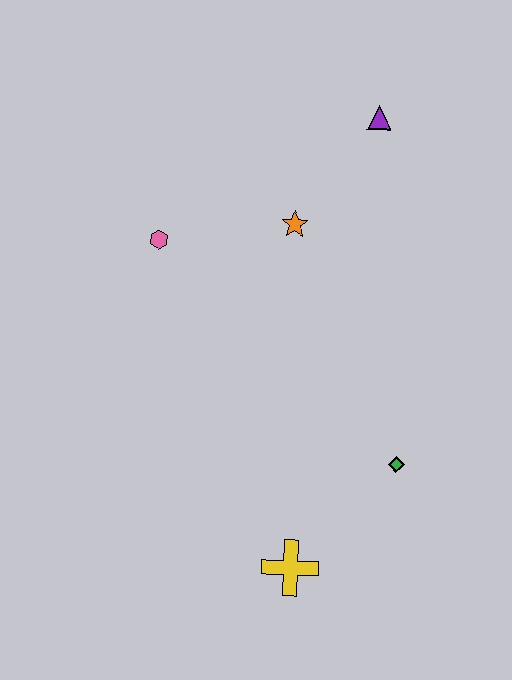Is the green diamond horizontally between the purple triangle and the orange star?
No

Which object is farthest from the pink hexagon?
The yellow cross is farthest from the pink hexagon.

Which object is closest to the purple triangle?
The orange star is closest to the purple triangle.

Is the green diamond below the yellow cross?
No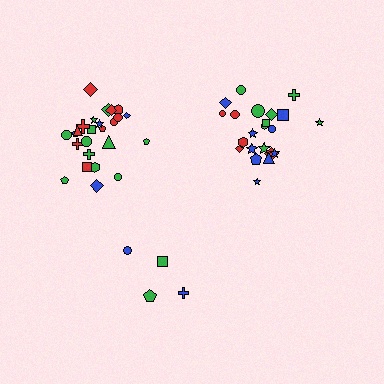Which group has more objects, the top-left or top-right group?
The top-left group.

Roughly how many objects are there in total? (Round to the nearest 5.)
Roughly 50 objects in total.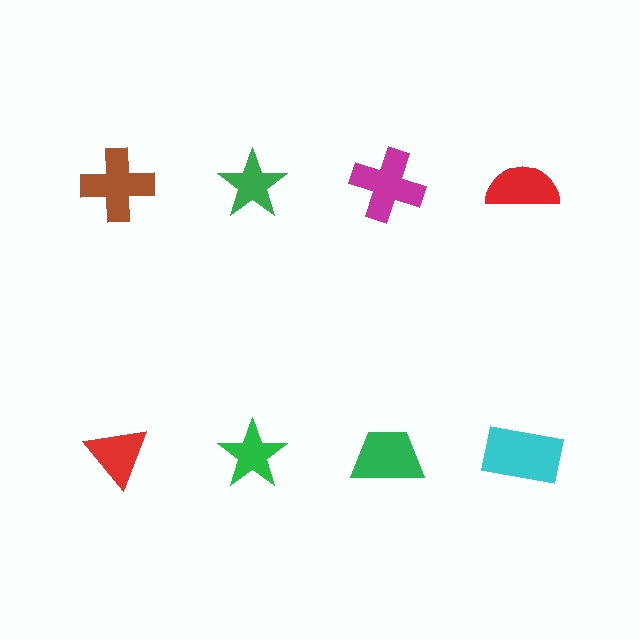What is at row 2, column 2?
A green star.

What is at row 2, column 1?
A red triangle.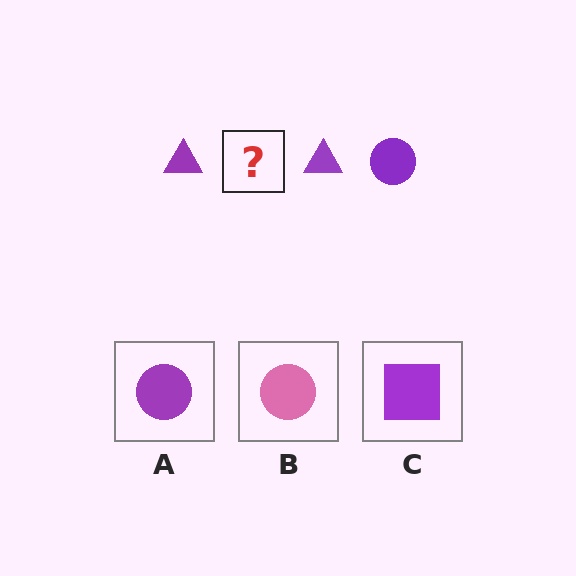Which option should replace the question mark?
Option A.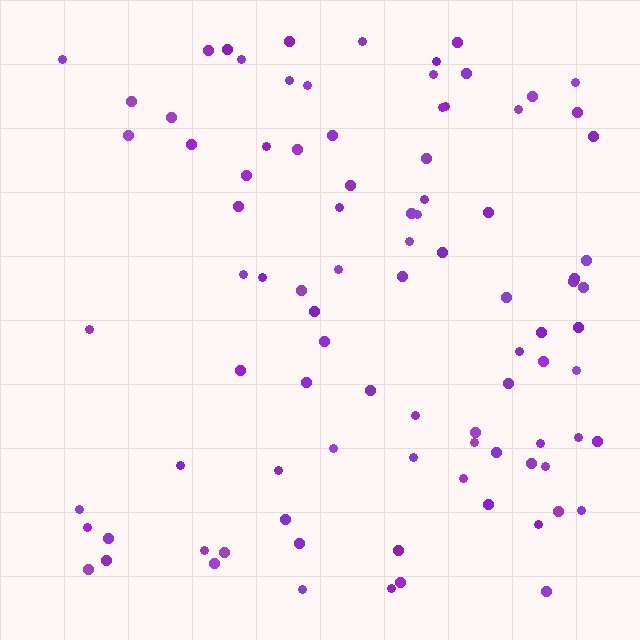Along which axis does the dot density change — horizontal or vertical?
Horizontal.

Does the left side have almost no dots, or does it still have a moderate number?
Still a moderate number, just noticeably fewer than the right.